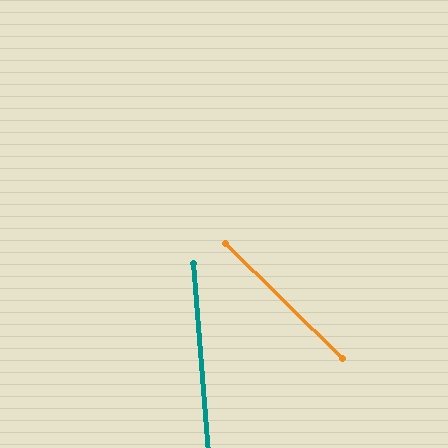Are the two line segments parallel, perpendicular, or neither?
Neither parallel nor perpendicular — they differ by about 41°.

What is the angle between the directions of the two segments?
Approximately 41 degrees.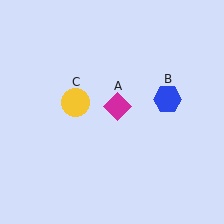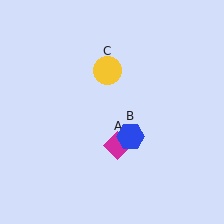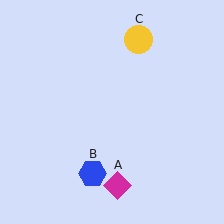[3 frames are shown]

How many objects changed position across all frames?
3 objects changed position: magenta diamond (object A), blue hexagon (object B), yellow circle (object C).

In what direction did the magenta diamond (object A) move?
The magenta diamond (object A) moved down.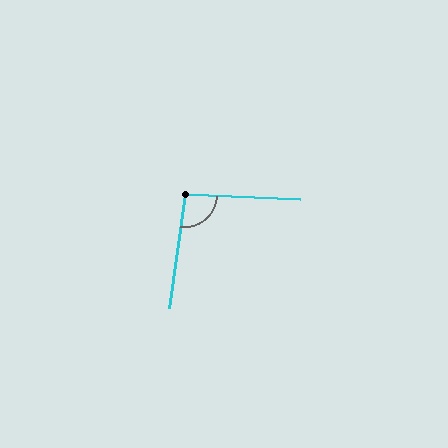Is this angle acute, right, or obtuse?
It is approximately a right angle.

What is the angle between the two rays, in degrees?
Approximately 95 degrees.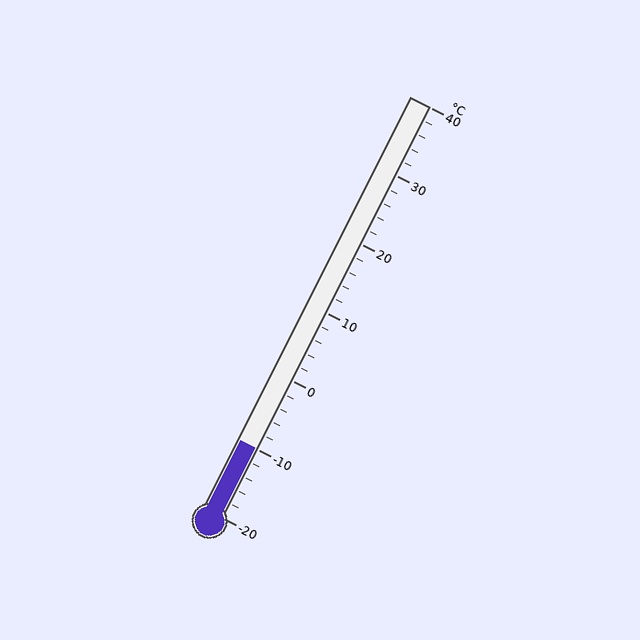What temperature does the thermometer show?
The thermometer shows approximately -10°C.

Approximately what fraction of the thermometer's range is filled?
The thermometer is filled to approximately 15% of its range.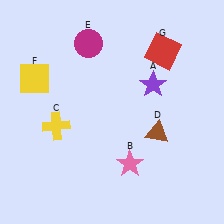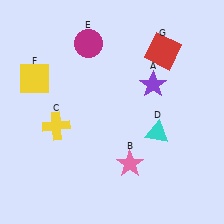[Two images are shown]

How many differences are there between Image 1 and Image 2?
There is 1 difference between the two images.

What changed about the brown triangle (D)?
In Image 1, D is brown. In Image 2, it changed to cyan.